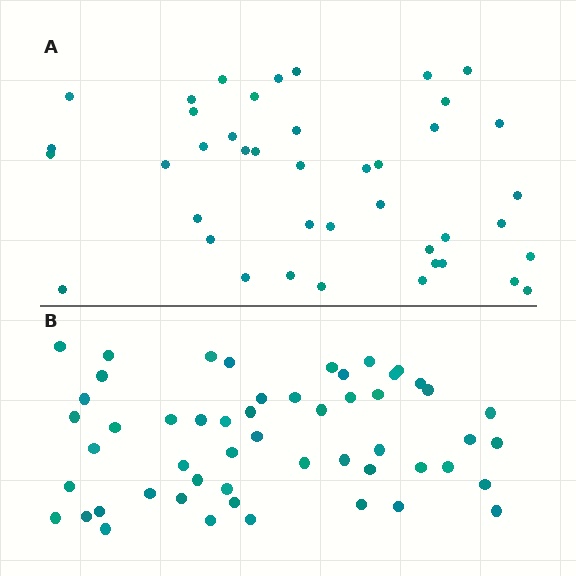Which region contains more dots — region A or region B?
Region B (the bottom region) has more dots.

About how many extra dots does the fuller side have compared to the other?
Region B has roughly 12 or so more dots than region A.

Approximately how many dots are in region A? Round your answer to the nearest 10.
About 40 dots. (The exact count is 42, which rounds to 40.)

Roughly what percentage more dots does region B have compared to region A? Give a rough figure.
About 25% more.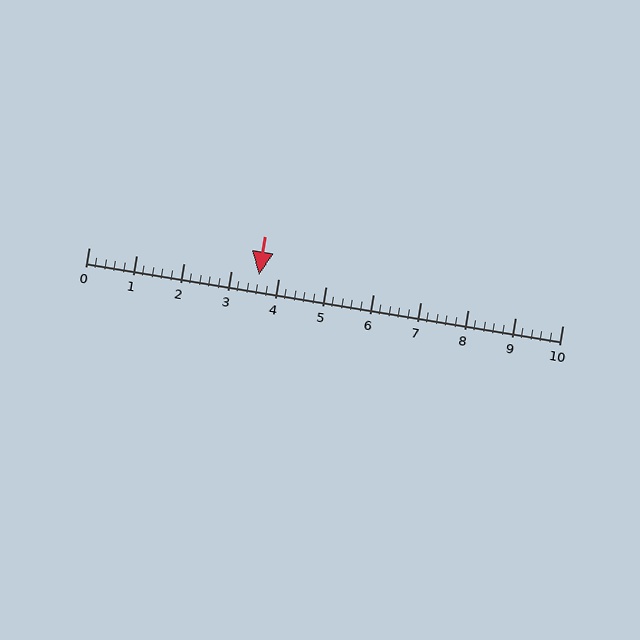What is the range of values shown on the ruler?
The ruler shows values from 0 to 10.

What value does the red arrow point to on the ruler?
The red arrow points to approximately 3.6.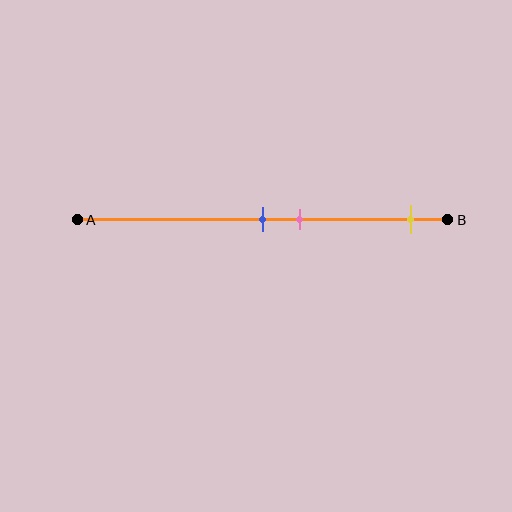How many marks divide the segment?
There are 3 marks dividing the segment.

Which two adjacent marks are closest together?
The blue and pink marks are the closest adjacent pair.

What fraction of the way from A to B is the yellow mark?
The yellow mark is approximately 90% (0.9) of the way from A to B.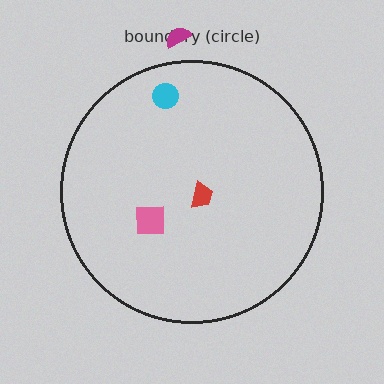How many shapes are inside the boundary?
3 inside, 1 outside.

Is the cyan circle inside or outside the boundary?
Inside.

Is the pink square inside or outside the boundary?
Inside.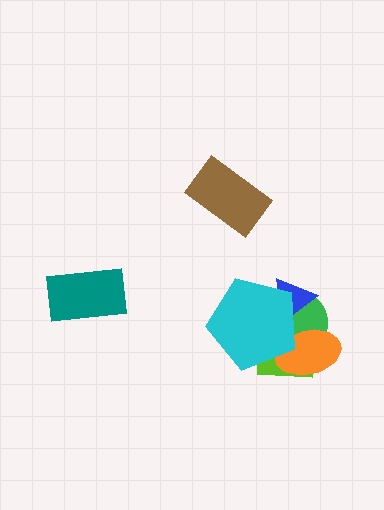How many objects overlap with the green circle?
4 objects overlap with the green circle.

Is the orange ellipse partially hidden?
Yes, it is partially covered by another shape.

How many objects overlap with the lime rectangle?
3 objects overlap with the lime rectangle.